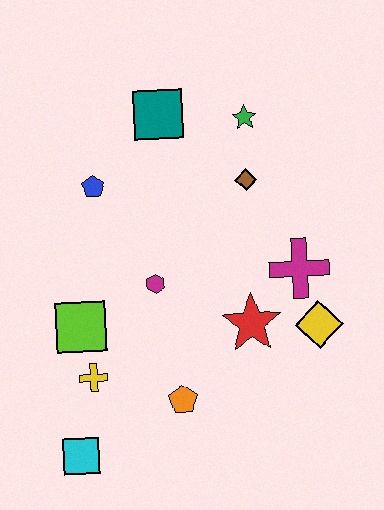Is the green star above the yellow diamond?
Yes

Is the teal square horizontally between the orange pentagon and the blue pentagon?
Yes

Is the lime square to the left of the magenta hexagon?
Yes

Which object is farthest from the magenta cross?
The cyan square is farthest from the magenta cross.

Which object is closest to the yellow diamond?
The magenta cross is closest to the yellow diamond.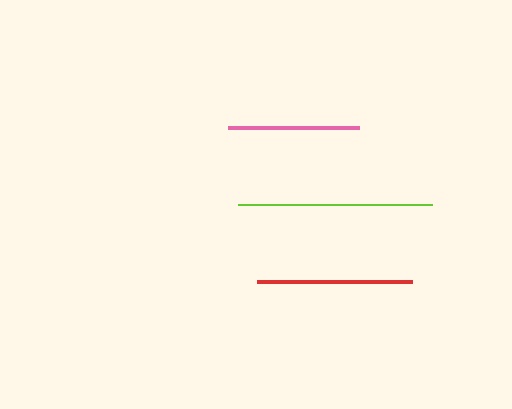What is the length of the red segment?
The red segment is approximately 156 pixels long.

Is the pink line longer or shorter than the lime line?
The lime line is longer than the pink line.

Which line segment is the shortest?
The pink line is the shortest at approximately 131 pixels.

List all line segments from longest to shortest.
From longest to shortest: lime, red, pink.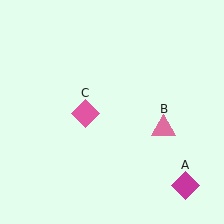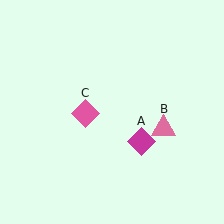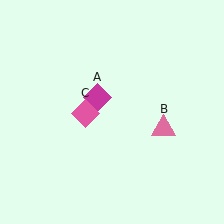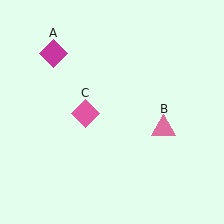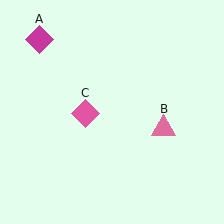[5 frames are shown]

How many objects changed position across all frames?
1 object changed position: magenta diamond (object A).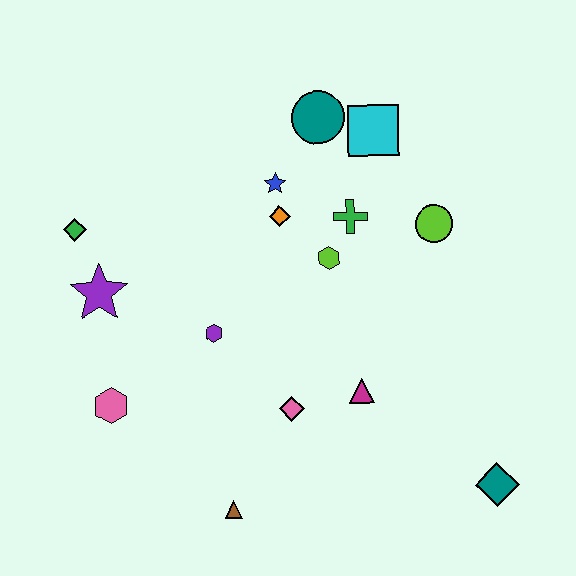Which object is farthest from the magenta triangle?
The green diamond is farthest from the magenta triangle.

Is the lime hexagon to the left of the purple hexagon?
No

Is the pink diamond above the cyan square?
No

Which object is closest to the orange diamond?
The blue star is closest to the orange diamond.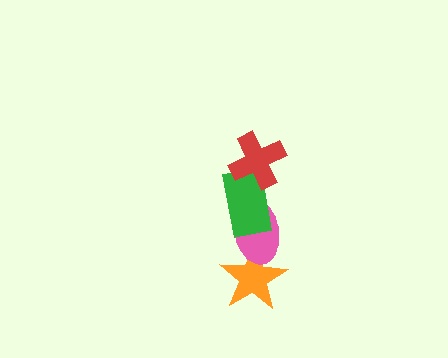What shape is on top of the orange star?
The pink ellipse is on top of the orange star.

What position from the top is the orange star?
The orange star is 4th from the top.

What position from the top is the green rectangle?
The green rectangle is 2nd from the top.